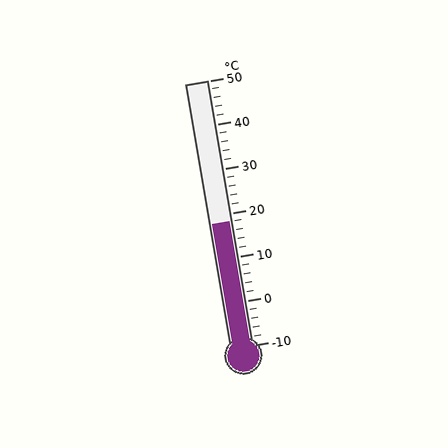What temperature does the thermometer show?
The thermometer shows approximately 18°C.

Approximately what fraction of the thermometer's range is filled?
The thermometer is filled to approximately 45% of its range.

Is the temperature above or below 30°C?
The temperature is below 30°C.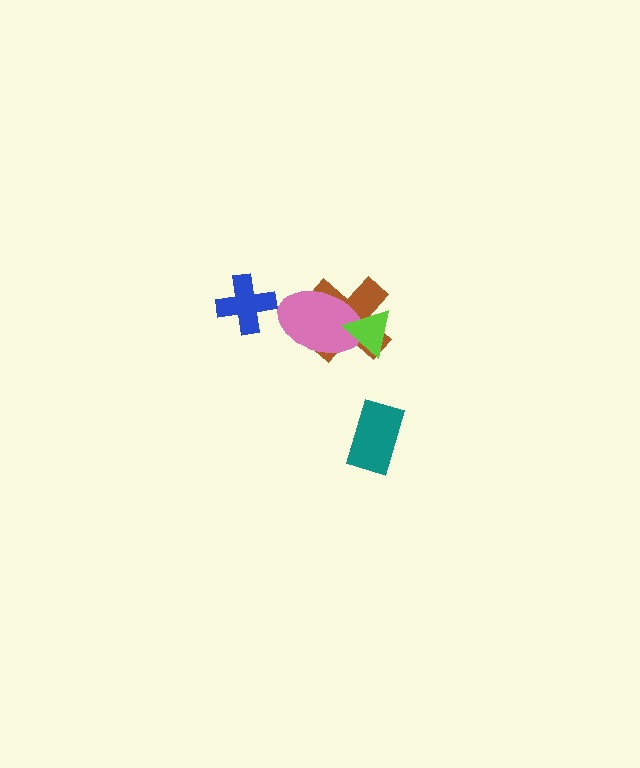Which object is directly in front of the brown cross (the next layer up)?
The pink ellipse is directly in front of the brown cross.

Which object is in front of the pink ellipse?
The lime triangle is in front of the pink ellipse.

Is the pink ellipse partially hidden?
Yes, it is partially covered by another shape.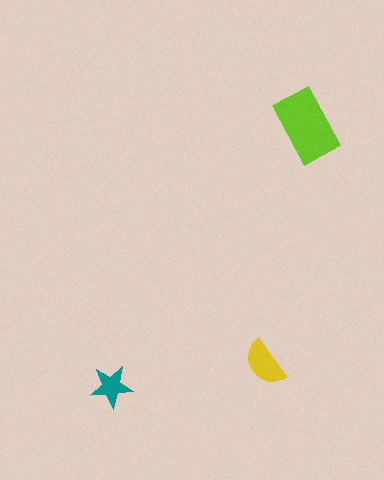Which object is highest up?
The lime rectangle is topmost.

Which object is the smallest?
The teal star.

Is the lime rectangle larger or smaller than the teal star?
Larger.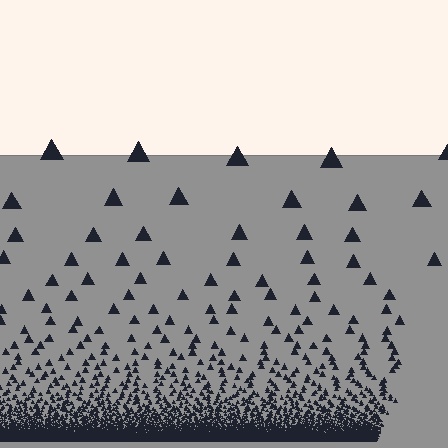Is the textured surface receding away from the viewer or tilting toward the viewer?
The surface appears to tilt toward the viewer. Texture elements get larger and sparser toward the top.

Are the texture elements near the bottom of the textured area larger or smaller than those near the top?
Smaller. The gradient is inverted — elements near the bottom are smaller and denser.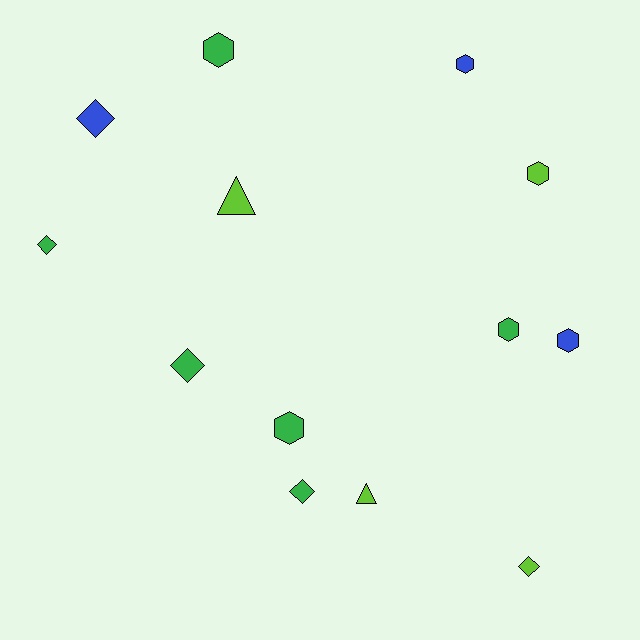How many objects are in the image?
There are 13 objects.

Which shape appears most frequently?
Hexagon, with 6 objects.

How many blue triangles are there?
There are no blue triangles.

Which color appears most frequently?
Green, with 6 objects.